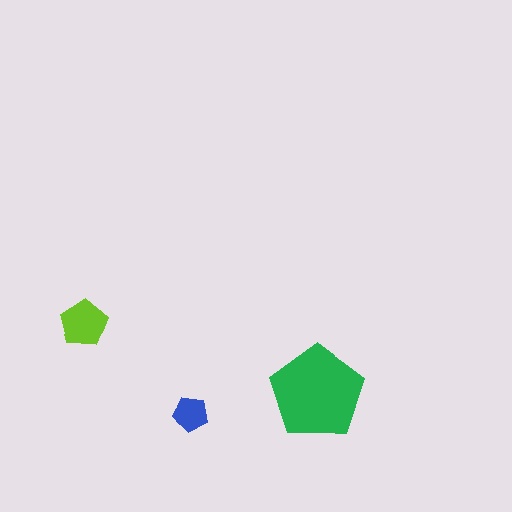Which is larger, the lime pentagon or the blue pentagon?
The lime one.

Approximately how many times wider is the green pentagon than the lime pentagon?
About 2 times wider.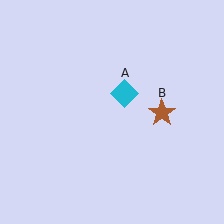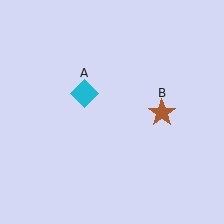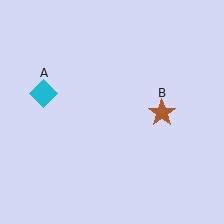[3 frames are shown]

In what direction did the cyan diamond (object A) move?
The cyan diamond (object A) moved left.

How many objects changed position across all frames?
1 object changed position: cyan diamond (object A).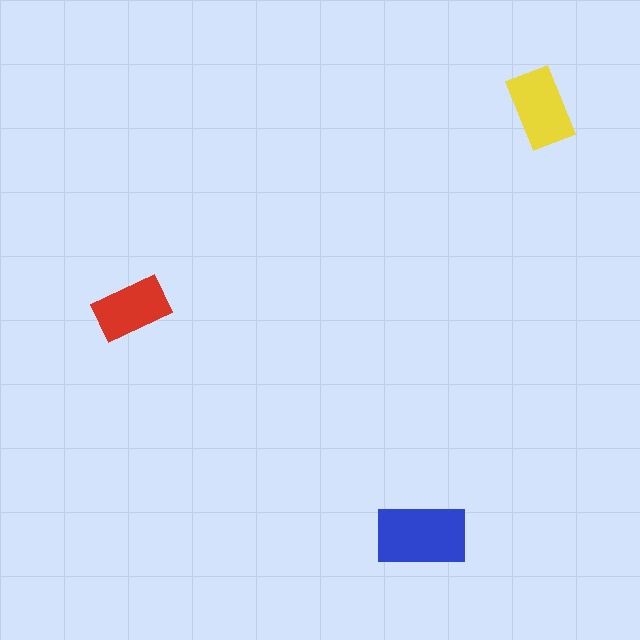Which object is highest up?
The yellow rectangle is topmost.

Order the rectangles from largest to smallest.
the blue one, the yellow one, the red one.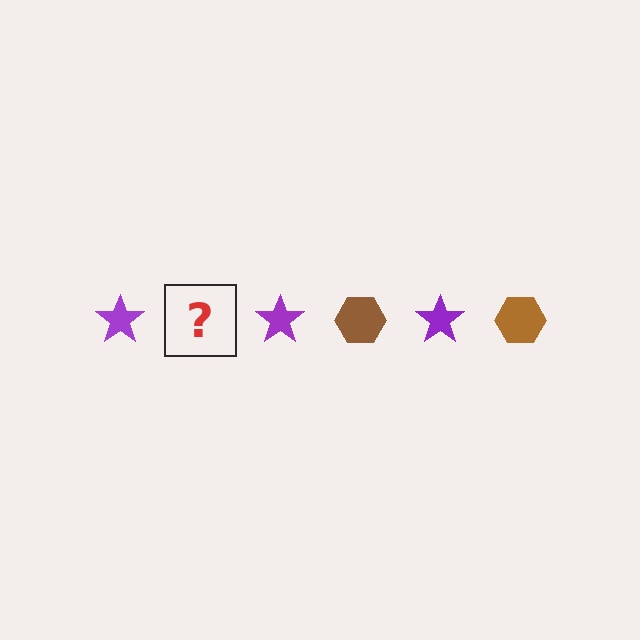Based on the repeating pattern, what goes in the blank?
The blank should be a brown hexagon.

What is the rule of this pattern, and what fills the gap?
The rule is that the pattern alternates between purple star and brown hexagon. The gap should be filled with a brown hexagon.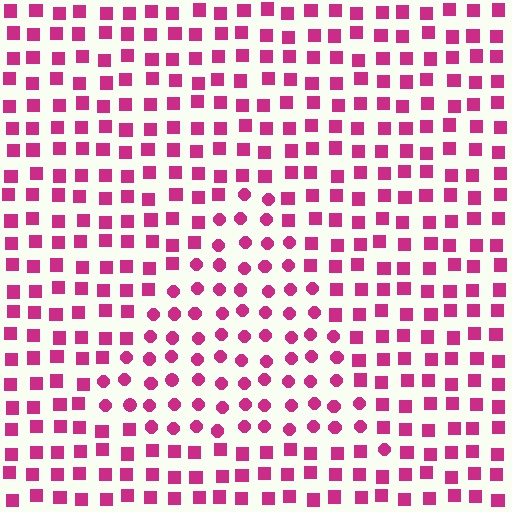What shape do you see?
I see a triangle.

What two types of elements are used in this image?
The image uses circles inside the triangle region and squares outside it.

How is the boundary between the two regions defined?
The boundary is defined by a change in element shape: circles inside vs. squares outside. All elements share the same color and spacing.